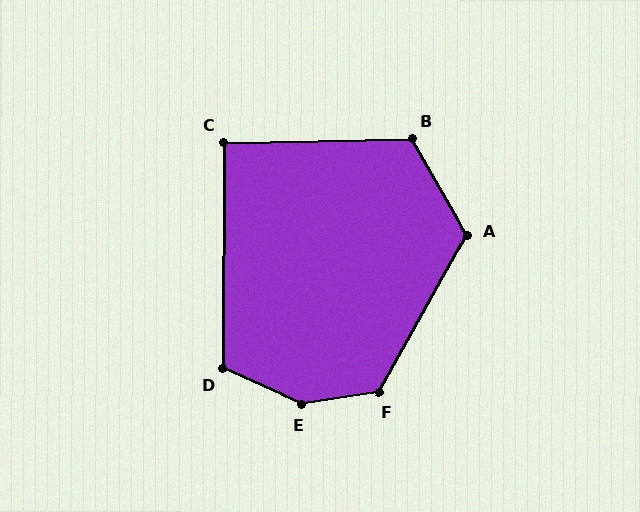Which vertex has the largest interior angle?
E, at approximately 148 degrees.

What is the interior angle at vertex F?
Approximately 127 degrees (obtuse).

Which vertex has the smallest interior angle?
C, at approximately 91 degrees.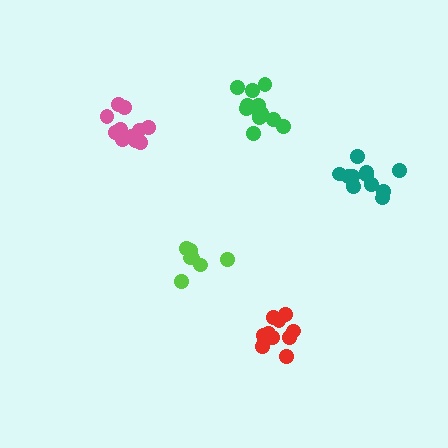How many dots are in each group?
Group 1: 11 dots, Group 2: 7 dots, Group 3: 12 dots, Group 4: 11 dots, Group 5: 11 dots (52 total).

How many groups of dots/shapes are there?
There are 5 groups.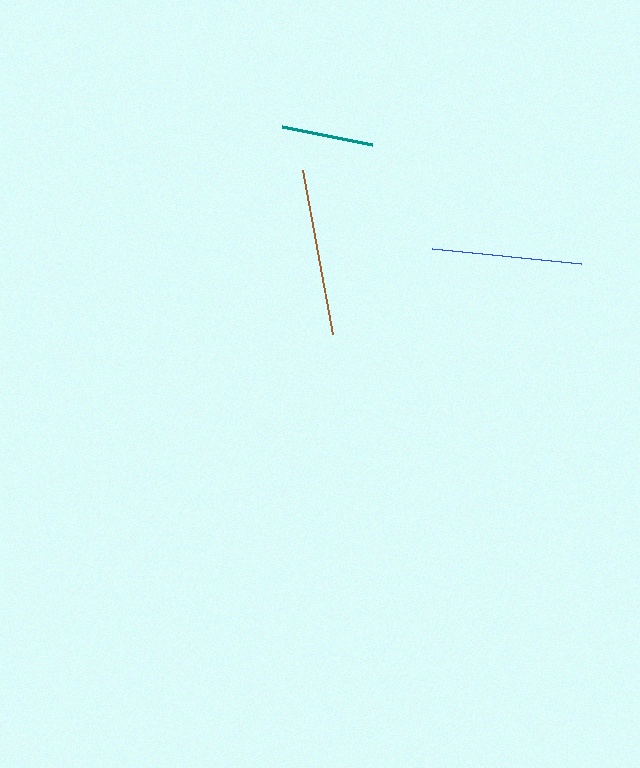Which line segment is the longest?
The brown line is the longest at approximately 166 pixels.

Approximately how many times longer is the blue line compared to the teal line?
The blue line is approximately 1.6 times the length of the teal line.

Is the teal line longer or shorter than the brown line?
The brown line is longer than the teal line.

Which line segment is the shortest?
The teal line is the shortest at approximately 92 pixels.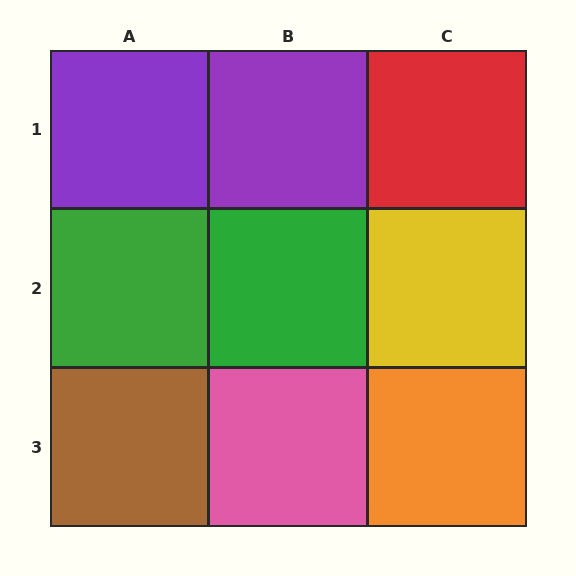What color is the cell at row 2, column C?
Yellow.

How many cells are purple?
2 cells are purple.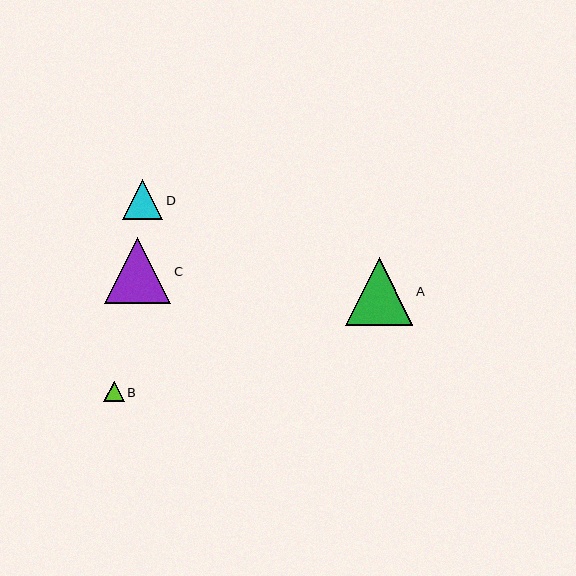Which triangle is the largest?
Triangle A is the largest with a size of approximately 68 pixels.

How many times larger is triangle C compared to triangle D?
Triangle C is approximately 1.6 times the size of triangle D.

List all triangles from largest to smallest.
From largest to smallest: A, C, D, B.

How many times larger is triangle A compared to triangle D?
Triangle A is approximately 1.7 times the size of triangle D.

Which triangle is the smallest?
Triangle B is the smallest with a size of approximately 20 pixels.